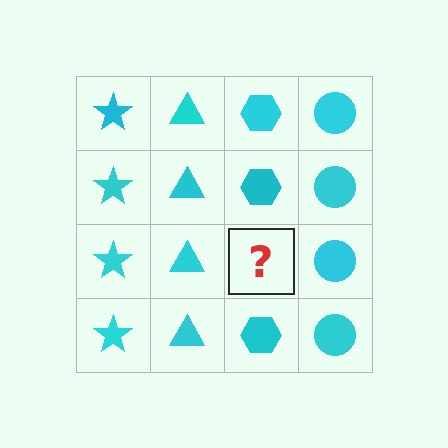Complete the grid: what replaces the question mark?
The question mark should be replaced with a cyan hexagon.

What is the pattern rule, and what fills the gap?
The rule is that each column has a consistent shape. The gap should be filled with a cyan hexagon.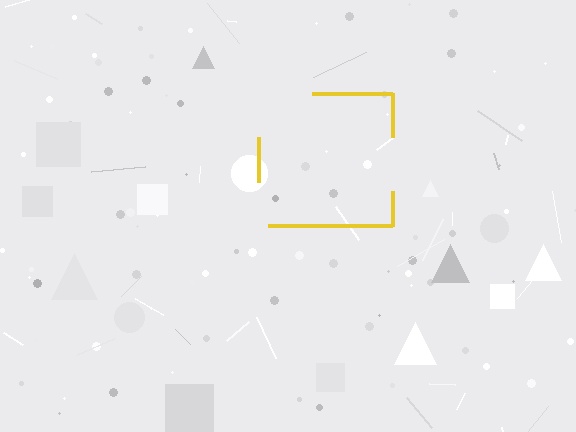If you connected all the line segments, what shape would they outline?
They would outline a square.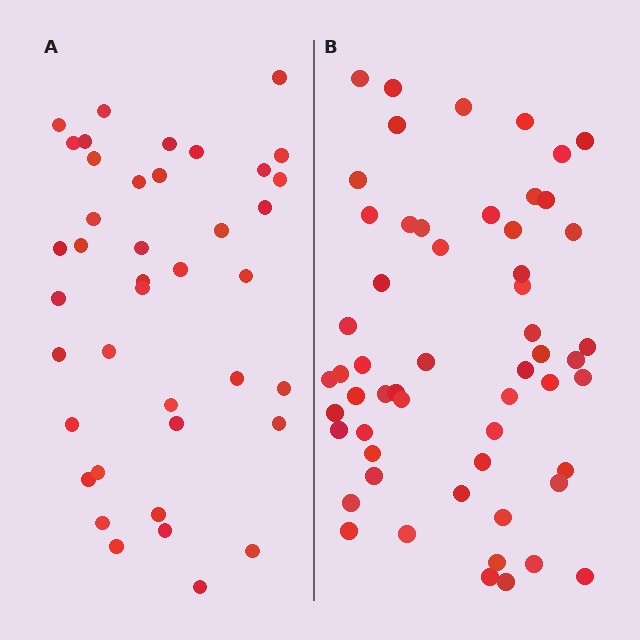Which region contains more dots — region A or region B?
Region B (the right region) has more dots.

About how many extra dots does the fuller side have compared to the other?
Region B has approximately 15 more dots than region A.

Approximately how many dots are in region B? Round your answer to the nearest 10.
About 60 dots. (The exact count is 56, which rounds to 60.)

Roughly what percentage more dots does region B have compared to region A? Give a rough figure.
About 40% more.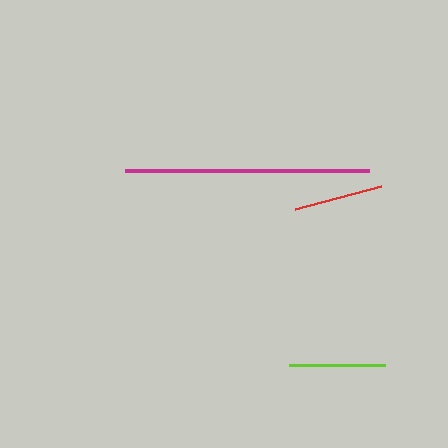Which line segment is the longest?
The magenta line is the longest at approximately 244 pixels.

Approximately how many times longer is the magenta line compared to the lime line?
The magenta line is approximately 2.6 times the length of the lime line.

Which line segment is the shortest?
The red line is the shortest at approximately 89 pixels.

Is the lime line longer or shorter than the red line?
The lime line is longer than the red line.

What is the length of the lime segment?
The lime segment is approximately 95 pixels long.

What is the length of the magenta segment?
The magenta segment is approximately 244 pixels long.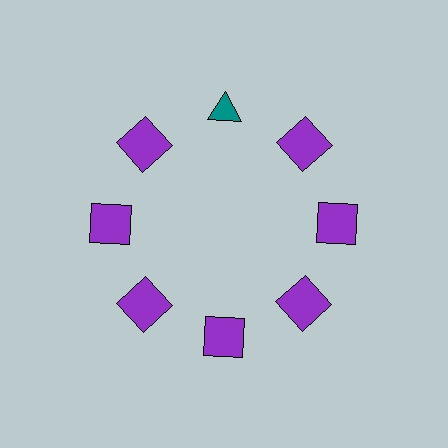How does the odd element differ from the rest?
It differs in both color (teal instead of purple) and shape (triangle instead of square).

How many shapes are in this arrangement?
There are 8 shapes arranged in a ring pattern.